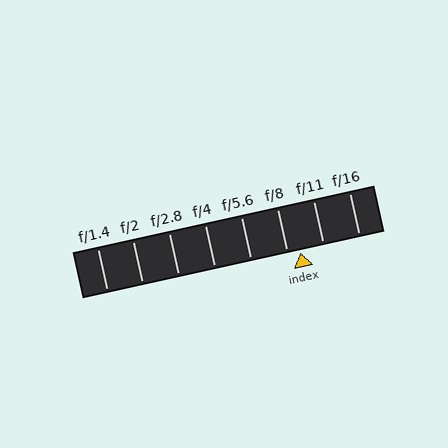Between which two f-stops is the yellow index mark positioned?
The index mark is between f/8 and f/11.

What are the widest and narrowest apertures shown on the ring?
The widest aperture shown is f/1.4 and the narrowest is f/16.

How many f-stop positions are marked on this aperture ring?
There are 8 f-stop positions marked.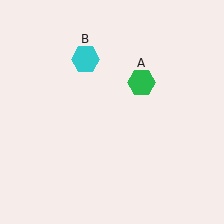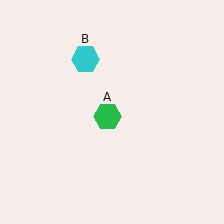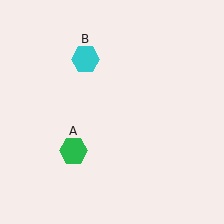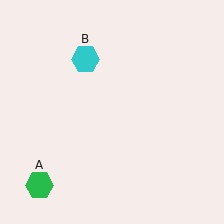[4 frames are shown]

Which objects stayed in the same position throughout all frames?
Cyan hexagon (object B) remained stationary.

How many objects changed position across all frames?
1 object changed position: green hexagon (object A).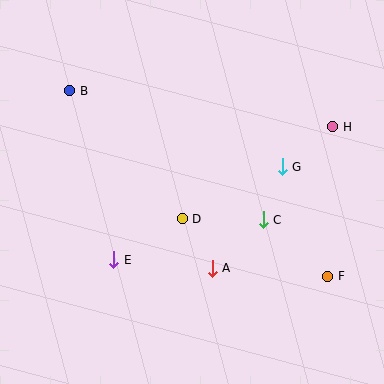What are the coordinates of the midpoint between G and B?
The midpoint between G and B is at (176, 129).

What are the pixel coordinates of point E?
Point E is at (114, 260).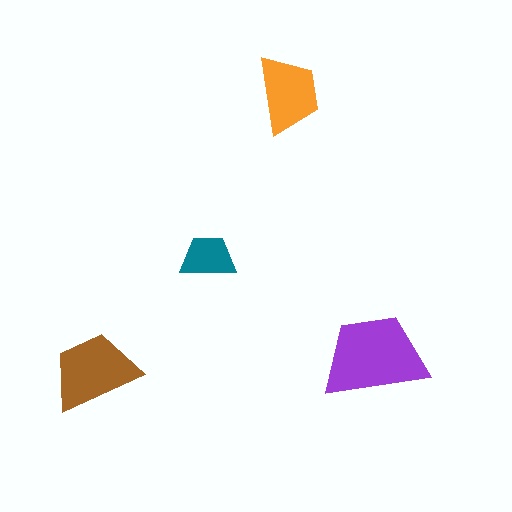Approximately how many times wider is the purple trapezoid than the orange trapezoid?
About 1.5 times wider.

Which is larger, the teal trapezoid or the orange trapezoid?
The orange one.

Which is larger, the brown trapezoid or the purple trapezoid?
The purple one.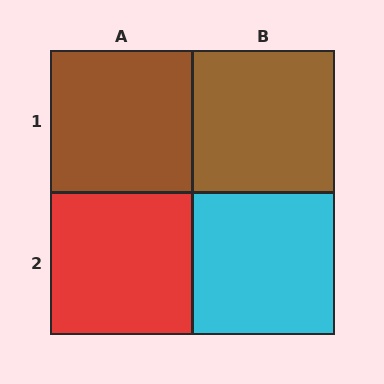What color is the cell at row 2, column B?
Cyan.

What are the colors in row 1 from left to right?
Brown, brown.